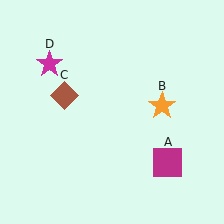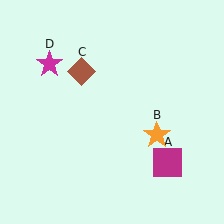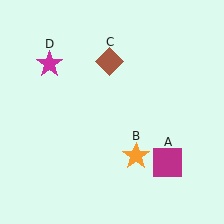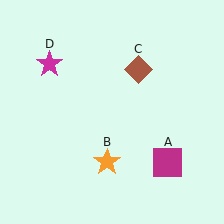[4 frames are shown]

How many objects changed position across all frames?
2 objects changed position: orange star (object B), brown diamond (object C).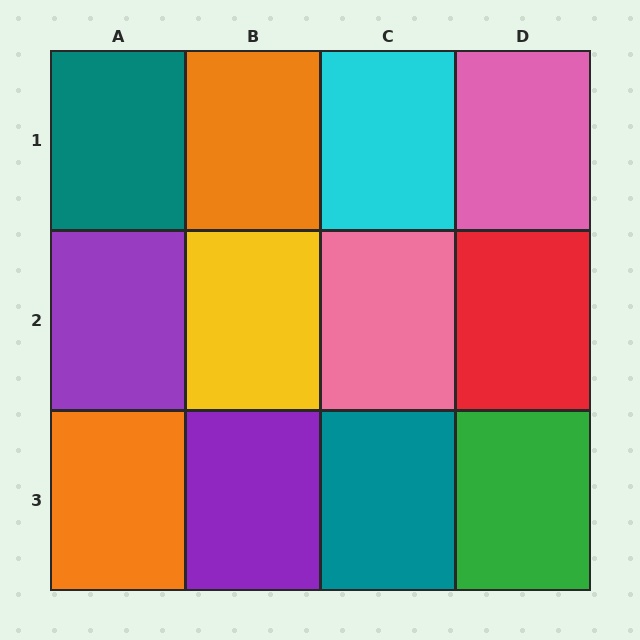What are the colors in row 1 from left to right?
Teal, orange, cyan, pink.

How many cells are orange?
2 cells are orange.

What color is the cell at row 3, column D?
Green.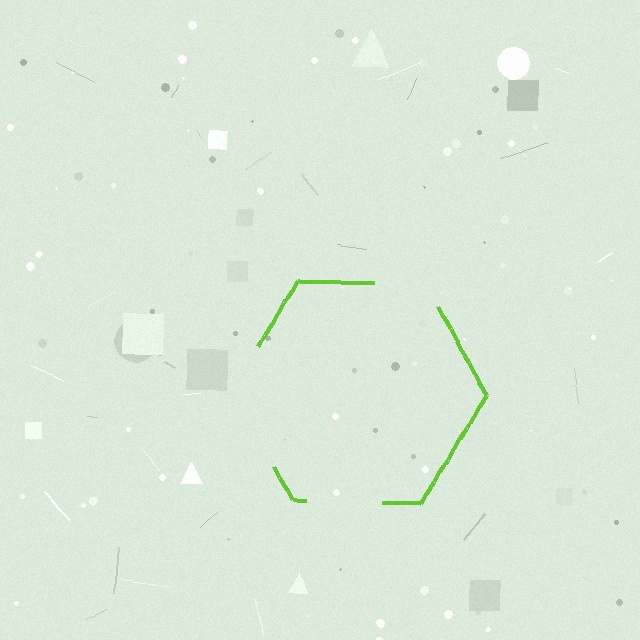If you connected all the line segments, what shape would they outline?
They would outline a hexagon.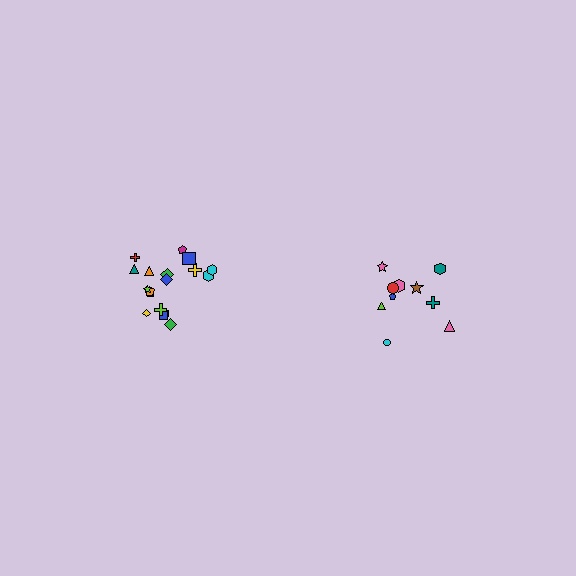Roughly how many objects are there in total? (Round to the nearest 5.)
Roughly 30 objects in total.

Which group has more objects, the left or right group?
The left group.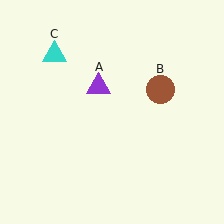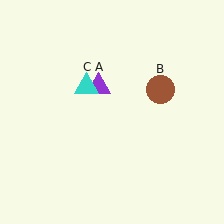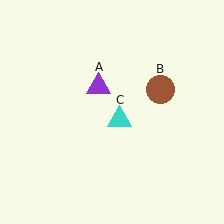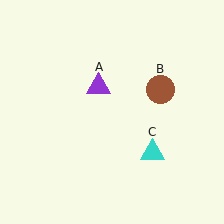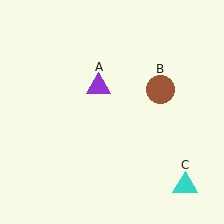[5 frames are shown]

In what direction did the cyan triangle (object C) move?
The cyan triangle (object C) moved down and to the right.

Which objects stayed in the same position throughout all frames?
Purple triangle (object A) and brown circle (object B) remained stationary.